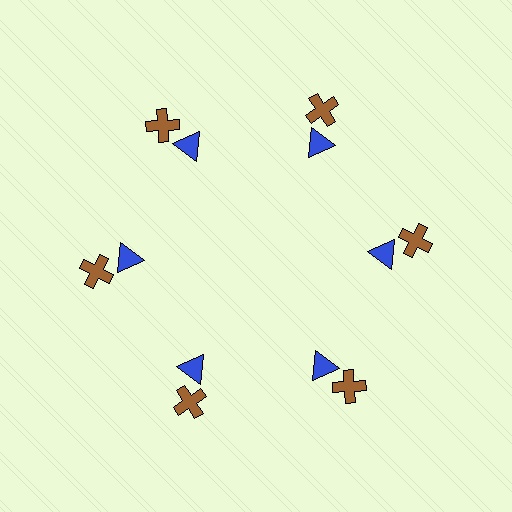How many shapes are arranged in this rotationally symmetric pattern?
There are 12 shapes, arranged in 6 groups of 2.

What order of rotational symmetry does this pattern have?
This pattern has 6-fold rotational symmetry.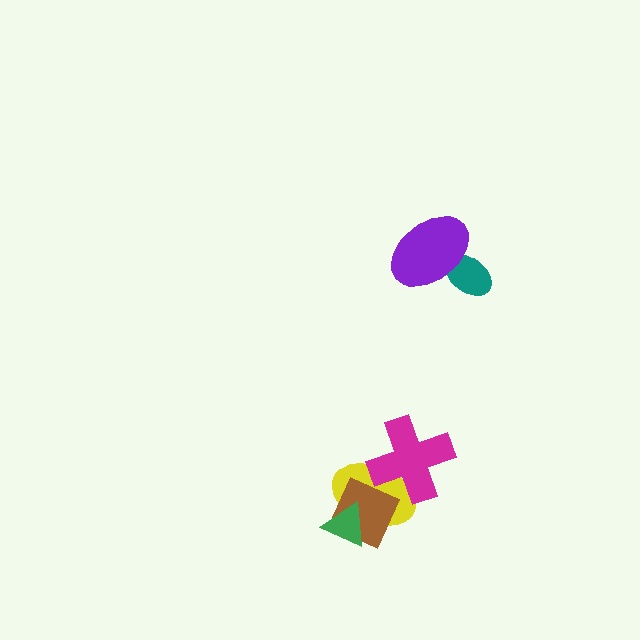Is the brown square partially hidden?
Yes, it is partially covered by another shape.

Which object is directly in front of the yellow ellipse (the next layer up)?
The brown square is directly in front of the yellow ellipse.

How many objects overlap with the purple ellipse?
1 object overlaps with the purple ellipse.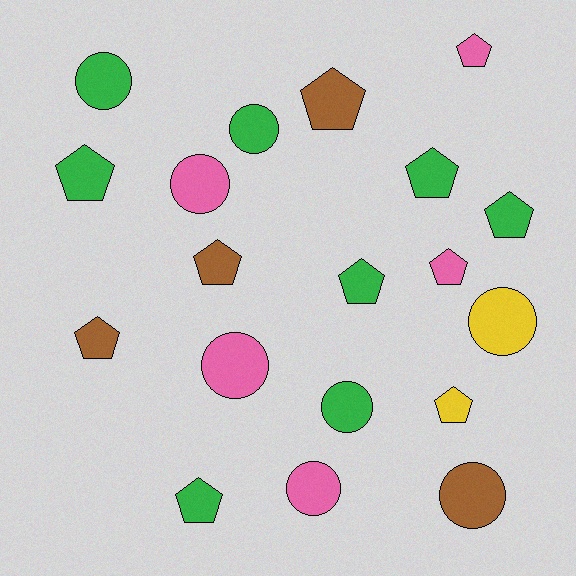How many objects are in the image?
There are 19 objects.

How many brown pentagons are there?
There are 3 brown pentagons.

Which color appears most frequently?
Green, with 8 objects.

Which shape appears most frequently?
Pentagon, with 11 objects.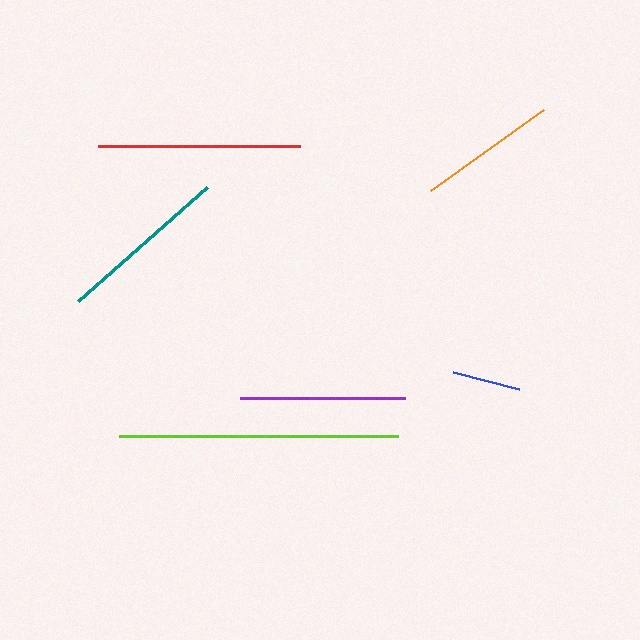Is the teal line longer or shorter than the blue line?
The teal line is longer than the blue line.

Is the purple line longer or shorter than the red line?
The red line is longer than the purple line.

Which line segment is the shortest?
The blue line is the shortest at approximately 68 pixels.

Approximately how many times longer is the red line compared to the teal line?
The red line is approximately 1.2 times the length of the teal line.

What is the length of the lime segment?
The lime segment is approximately 279 pixels long.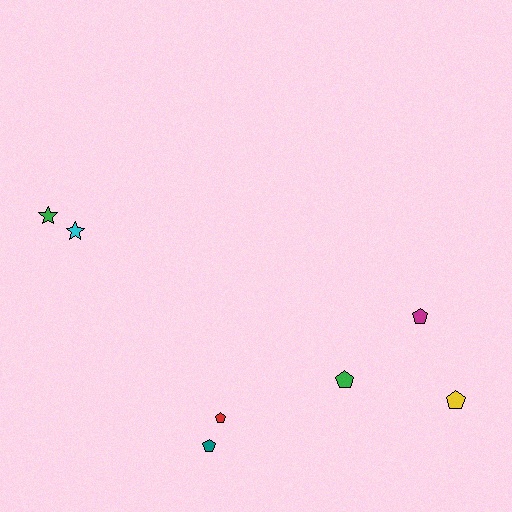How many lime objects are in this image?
There are no lime objects.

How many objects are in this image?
There are 7 objects.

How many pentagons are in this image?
There are 5 pentagons.